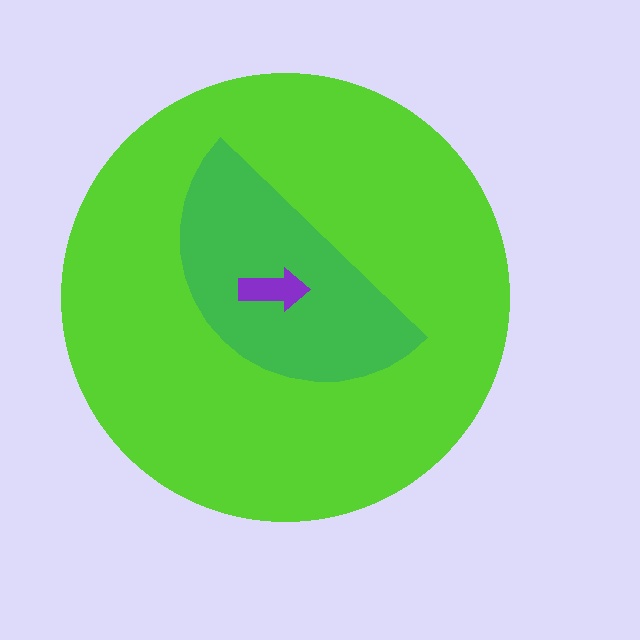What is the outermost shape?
The lime circle.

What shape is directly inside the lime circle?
The green semicircle.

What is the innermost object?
The purple arrow.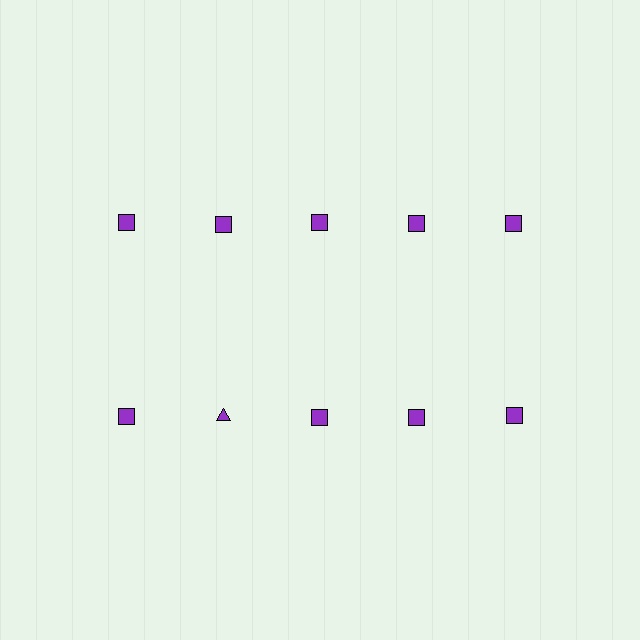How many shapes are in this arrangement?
There are 10 shapes arranged in a grid pattern.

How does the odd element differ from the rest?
It has a different shape: triangle instead of square.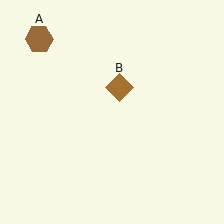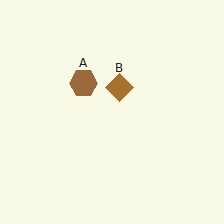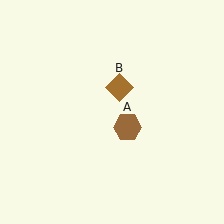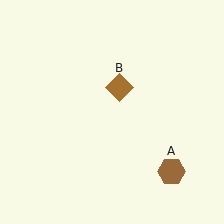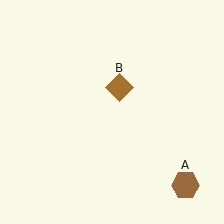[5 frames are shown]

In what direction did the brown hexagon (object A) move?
The brown hexagon (object A) moved down and to the right.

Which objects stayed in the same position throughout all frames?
Brown diamond (object B) remained stationary.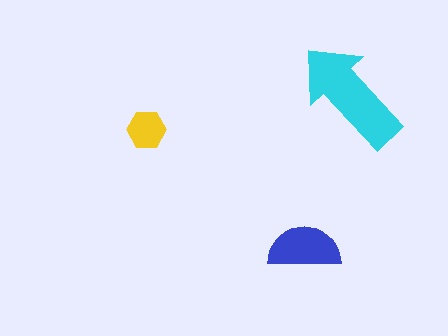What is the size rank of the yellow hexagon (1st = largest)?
3rd.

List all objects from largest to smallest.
The cyan arrow, the blue semicircle, the yellow hexagon.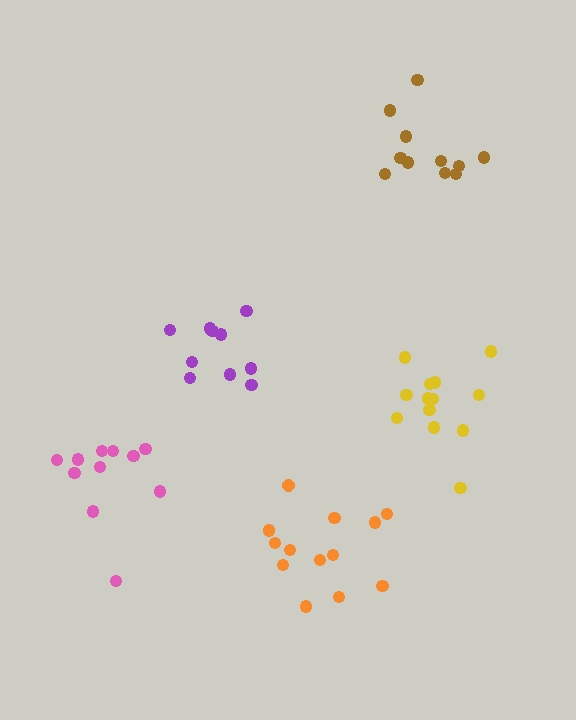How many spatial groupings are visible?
There are 5 spatial groupings.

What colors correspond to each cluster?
The clusters are colored: brown, pink, purple, orange, yellow.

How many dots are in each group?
Group 1: 11 dots, Group 2: 11 dots, Group 3: 10 dots, Group 4: 13 dots, Group 5: 13 dots (58 total).